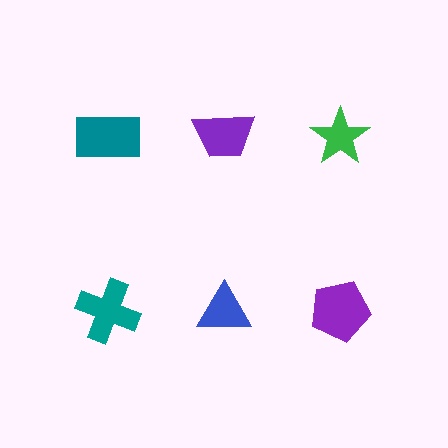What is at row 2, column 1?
A teal cross.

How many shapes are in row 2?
3 shapes.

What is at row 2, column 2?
A blue triangle.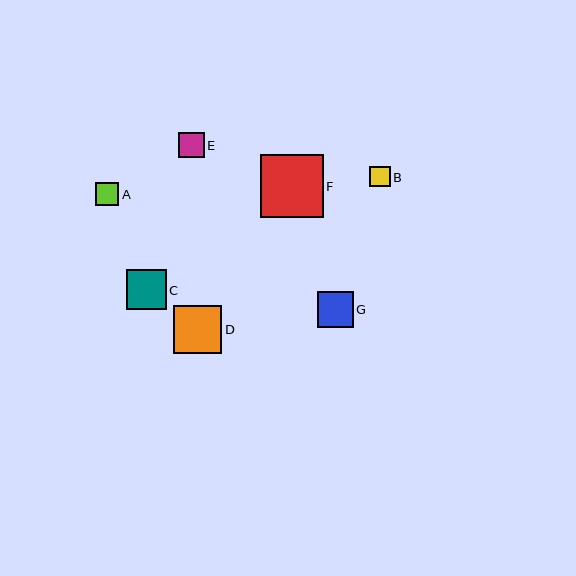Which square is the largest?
Square F is the largest with a size of approximately 63 pixels.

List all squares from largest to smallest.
From largest to smallest: F, D, C, G, E, A, B.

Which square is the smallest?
Square B is the smallest with a size of approximately 20 pixels.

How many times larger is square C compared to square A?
Square C is approximately 1.8 times the size of square A.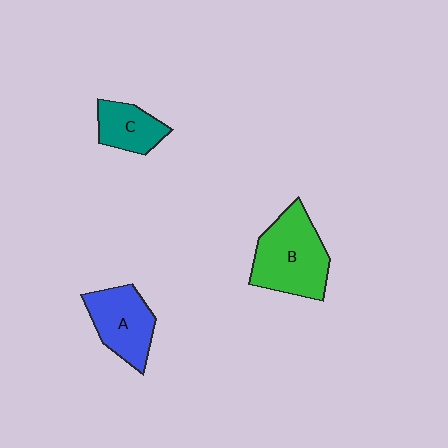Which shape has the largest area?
Shape B (green).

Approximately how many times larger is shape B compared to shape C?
Approximately 1.9 times.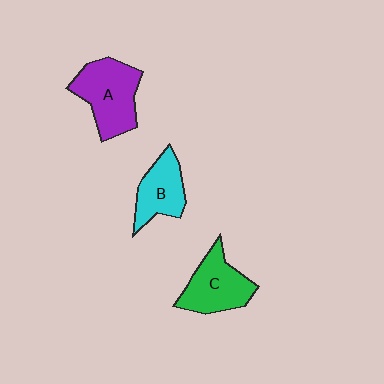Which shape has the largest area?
Shape A (purple).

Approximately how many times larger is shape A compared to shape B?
Approximately 1.4 times.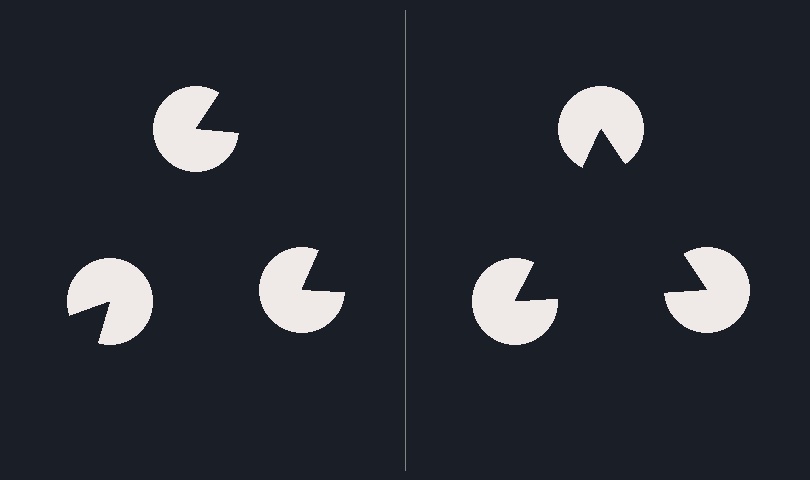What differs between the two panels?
The pac-man discs are positioned identically on both sides; only the wedge orientations differ. On the right they align to a triangle; on the left they are misaligned.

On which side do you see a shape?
An illusory triangle appears on the right side. On the left side the wedge cuts are rotated, so no coherent shape forms.